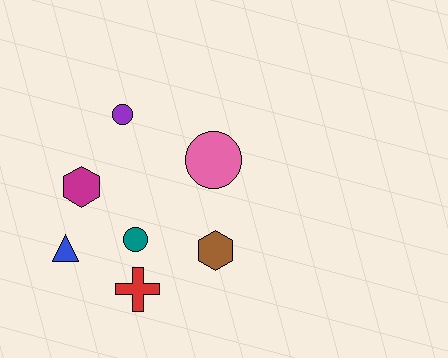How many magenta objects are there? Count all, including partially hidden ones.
There is 1 magenta object.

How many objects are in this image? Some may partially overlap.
There are 7 objects.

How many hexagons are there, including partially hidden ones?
There are 2 hexagons.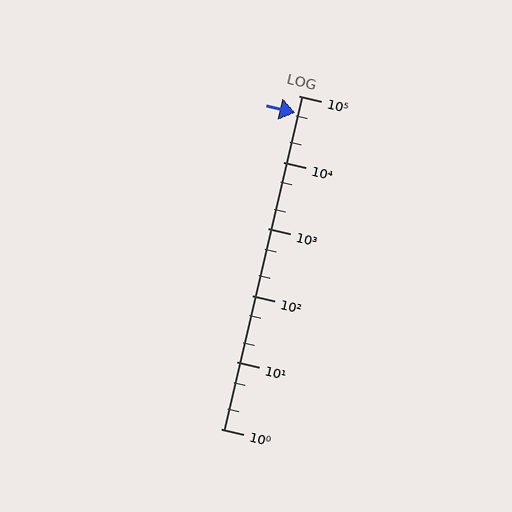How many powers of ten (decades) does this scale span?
The scale spans 5 decades, from 1 to 100000.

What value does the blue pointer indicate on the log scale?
The pointer indicates approximately 56000.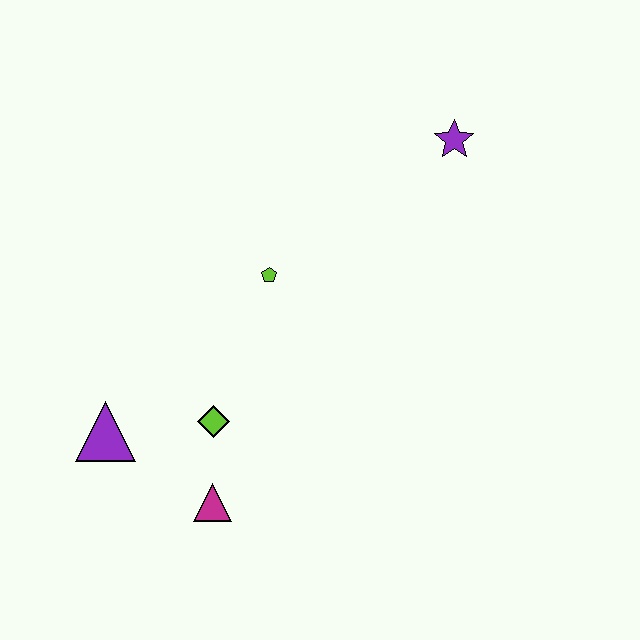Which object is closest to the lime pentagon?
The lime diamond is closest to the lime pentagon.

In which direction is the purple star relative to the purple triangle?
The purple star is to the right of the purple triangle.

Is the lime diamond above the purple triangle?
Yes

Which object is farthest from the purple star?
The purple triangle is farthest from the purple star.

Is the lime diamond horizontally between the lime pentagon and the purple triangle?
Yes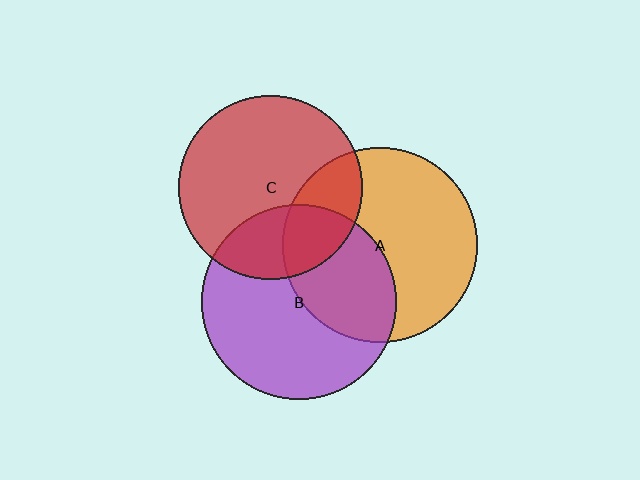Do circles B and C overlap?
Yes.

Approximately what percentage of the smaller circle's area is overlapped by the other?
Approximately 30%.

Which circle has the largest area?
Circle A (orange).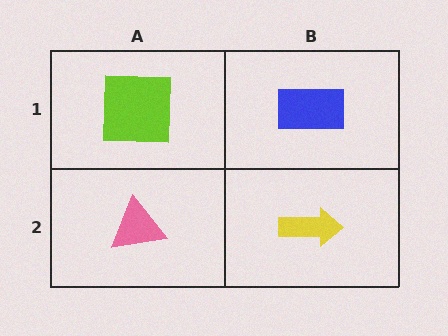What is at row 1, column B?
A blue rectangle.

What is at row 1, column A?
A lime square.